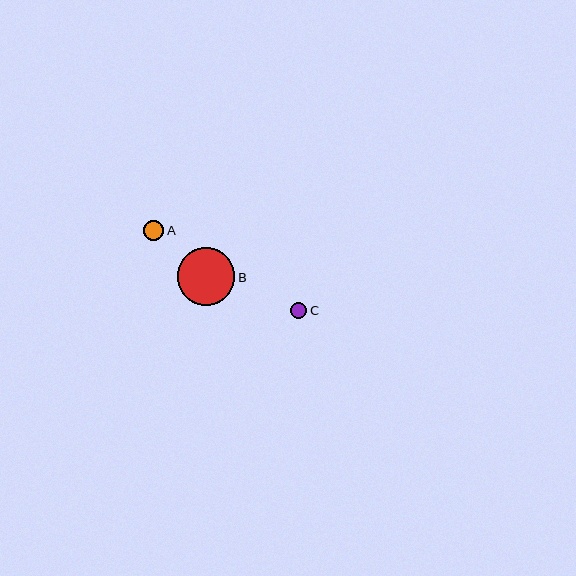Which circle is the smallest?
Circle C is the smallest with a size of approximately 16 pixels.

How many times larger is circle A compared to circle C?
Circle A is approximately 1.3 times the size of circle C.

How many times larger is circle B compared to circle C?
Circle B is approximately 3.6 times the size of circle C.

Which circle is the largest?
Circle B is the largest with a size of approximately 57 pixels.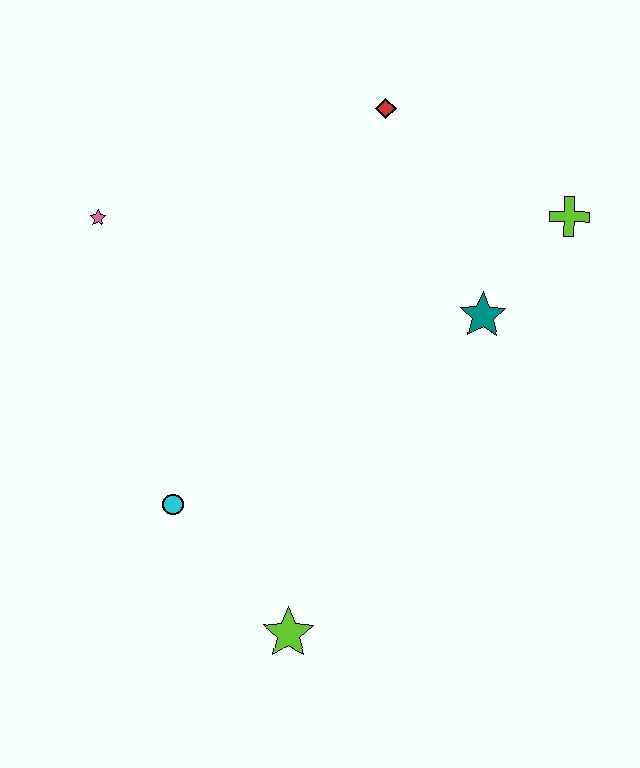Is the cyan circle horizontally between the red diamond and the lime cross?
No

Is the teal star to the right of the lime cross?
No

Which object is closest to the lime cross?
The teal star is closest to the lime cross.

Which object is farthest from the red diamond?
The lime star is farthest from the red diamond.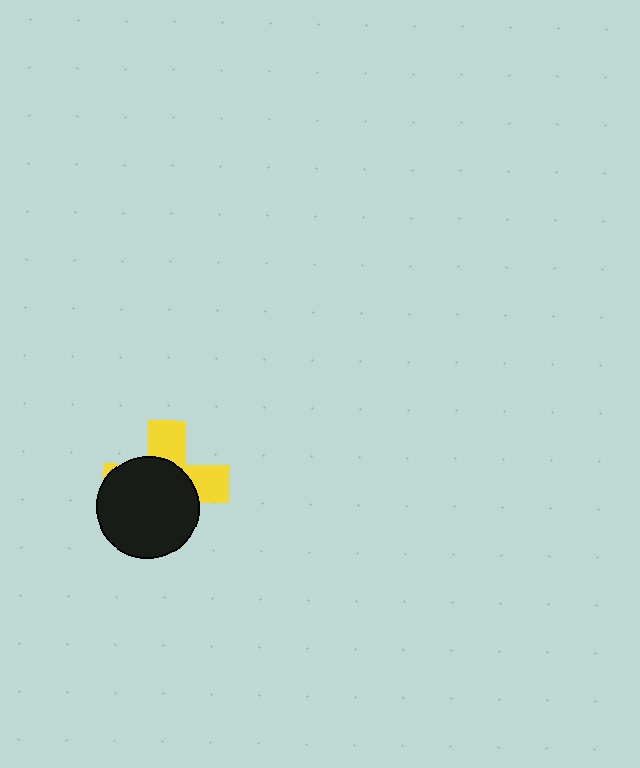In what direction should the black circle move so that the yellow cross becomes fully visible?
The black circle should move toward the lower-left. That is the shortest direction to clear the overlap and leave the yellow cross fully visible.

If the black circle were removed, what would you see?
You would see the complete yellow cross.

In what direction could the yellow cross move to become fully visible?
The yellow cross could move toward the upper-right. That would shift it out from behind the black circle entirely.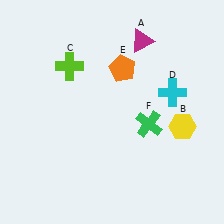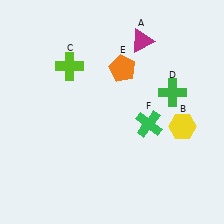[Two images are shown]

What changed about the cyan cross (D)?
In Image 1, D is cyan. In Image 2, it changed to green.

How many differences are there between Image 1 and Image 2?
There is 1 difference between the two images.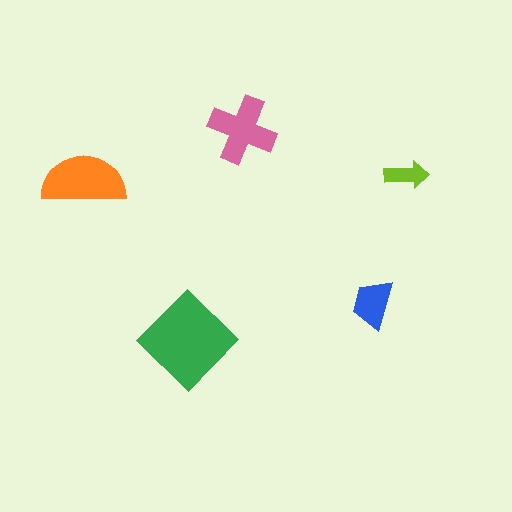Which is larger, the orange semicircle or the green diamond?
The green diamond.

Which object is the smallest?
The lime arrow.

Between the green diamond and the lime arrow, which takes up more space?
The green diamond.